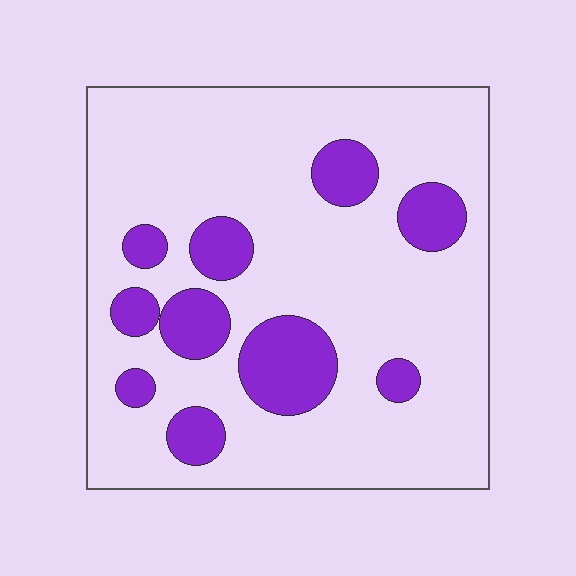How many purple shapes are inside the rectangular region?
10.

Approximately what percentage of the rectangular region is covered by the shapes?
Approximately 20%.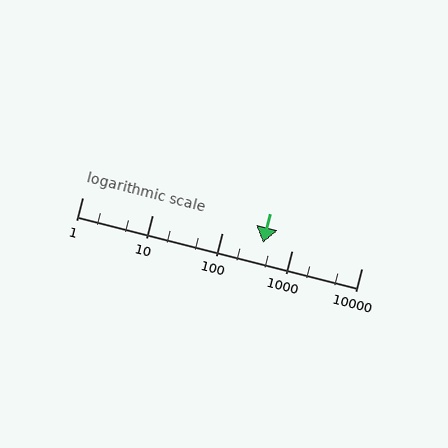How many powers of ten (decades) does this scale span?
The scale spans 4 decades, from 1 to 10000.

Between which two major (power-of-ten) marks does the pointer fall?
The pointer is between 100 and 1000.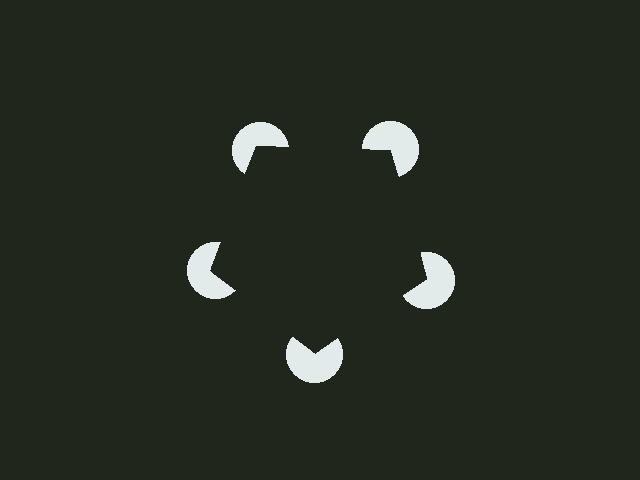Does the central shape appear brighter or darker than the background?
It typically appears slightly darker than the background, even though no actual brightness change is drawn.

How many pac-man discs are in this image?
There are 5 — one at each vertex of the illusory pentagon.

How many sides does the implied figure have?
5 sides.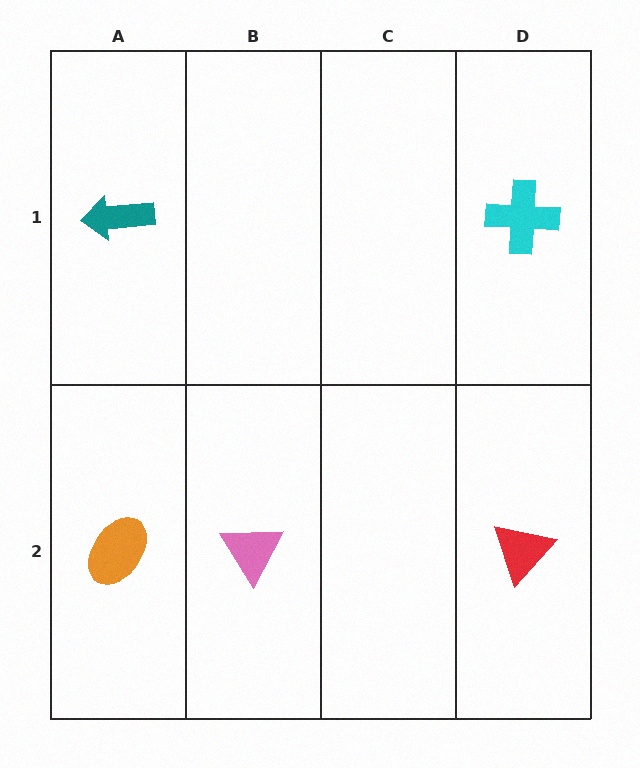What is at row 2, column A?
An orange ellipse.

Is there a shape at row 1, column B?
No, that cell is empty.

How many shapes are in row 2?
3 shapes.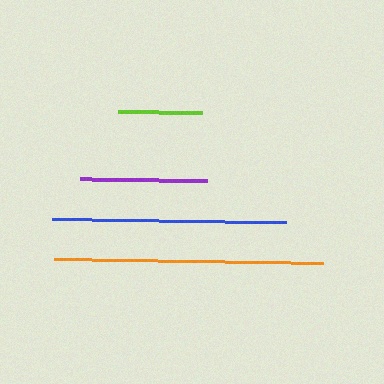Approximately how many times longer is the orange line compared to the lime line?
The orange line is approximately 3.2 times the length of the lime line.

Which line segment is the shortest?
The lime line is the shortest at approximately 84 pixels.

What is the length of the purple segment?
The purple segment is approximately 127 pixels long.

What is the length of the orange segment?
The orange segment is approximately 269 pixels long.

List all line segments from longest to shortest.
From longest to shortest: orange, blue, purple, lime.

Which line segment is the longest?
The orange line is the longest at approximately 269 pixels.